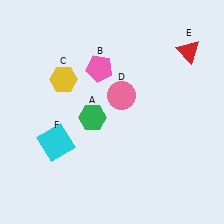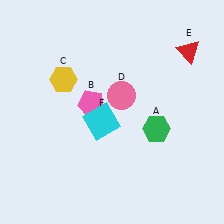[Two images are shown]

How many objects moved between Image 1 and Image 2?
3 objects moved between the two images.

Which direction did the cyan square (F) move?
The cyan square (F) moved right.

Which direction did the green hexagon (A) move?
The green hexagon (A) moved right.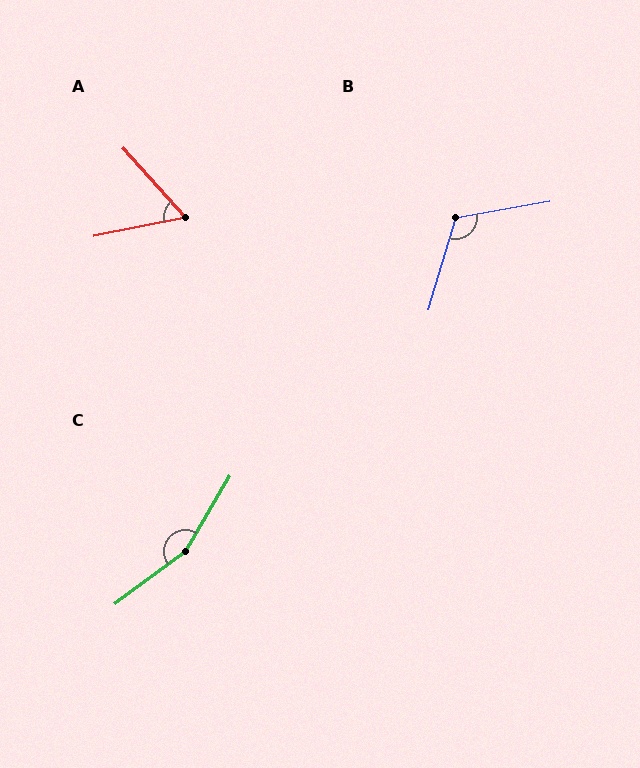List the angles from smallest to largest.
A (60°), B (117°), C (157°).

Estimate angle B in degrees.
Approximately 117 degrees.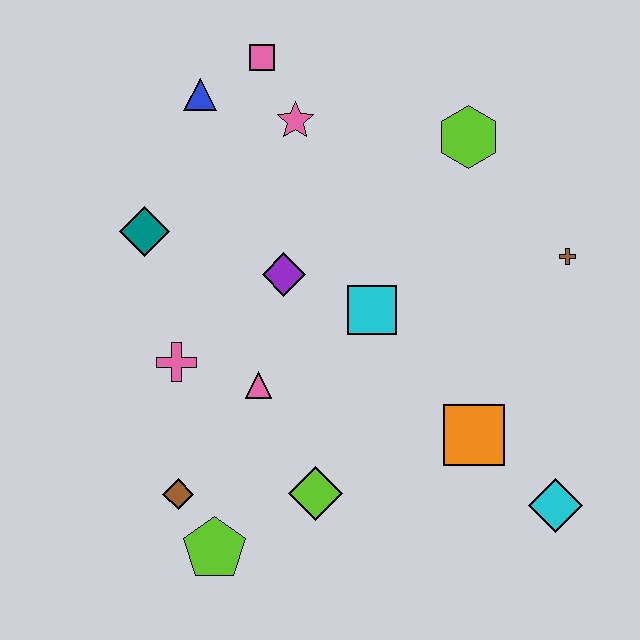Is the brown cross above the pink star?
No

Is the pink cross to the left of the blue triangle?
Yes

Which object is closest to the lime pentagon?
The brown diamond is closest to the lime pentagon.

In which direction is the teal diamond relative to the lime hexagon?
The teal diamond is to the left of the lime hexagon.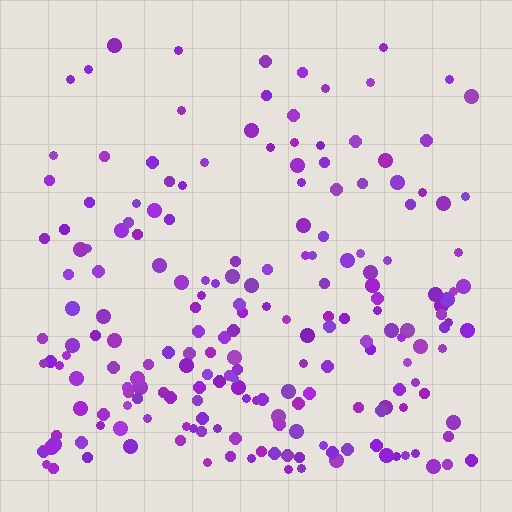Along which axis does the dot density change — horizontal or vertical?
Vertical.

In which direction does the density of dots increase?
From top to bottom, with the bottom side densest.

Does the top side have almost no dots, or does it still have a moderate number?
Still a moderate number, just noticeably fewer than the bottom.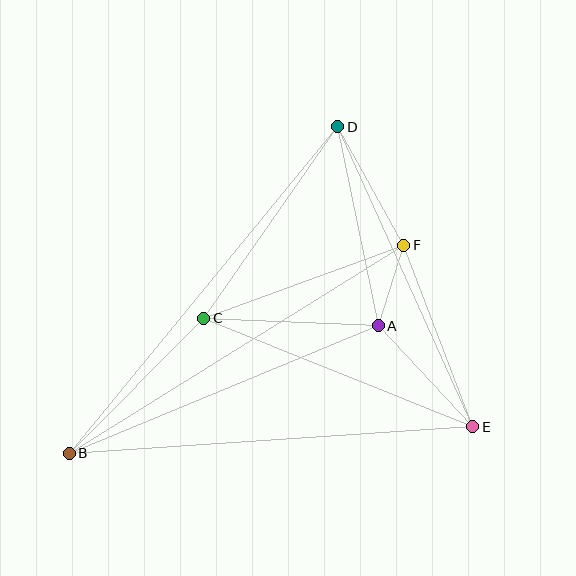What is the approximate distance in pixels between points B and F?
The distance between B and F is approximately 394 pixels.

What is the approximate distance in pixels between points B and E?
The distance between B and E is approximately 404 pixels.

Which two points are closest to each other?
Points A and F are closest to each other.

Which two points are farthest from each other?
Points B and D are farthest from each other.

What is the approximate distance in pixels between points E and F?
The distance between E and F is approximately 194 pixels.